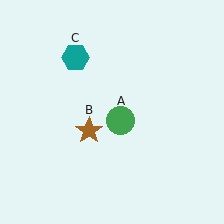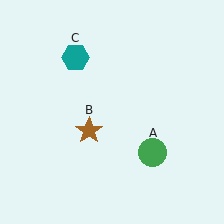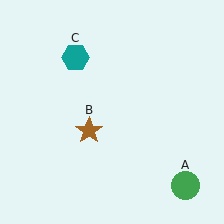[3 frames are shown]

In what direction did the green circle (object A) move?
The green circle (object A) moved down and to the right.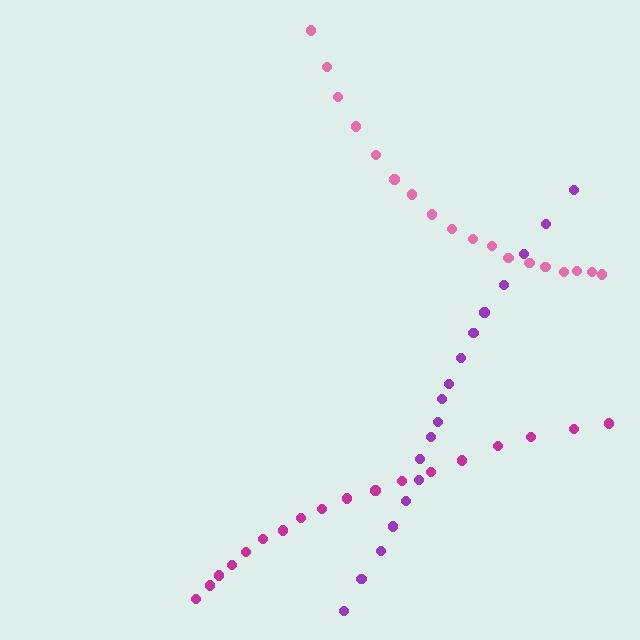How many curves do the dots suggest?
There are 3 distinct paths.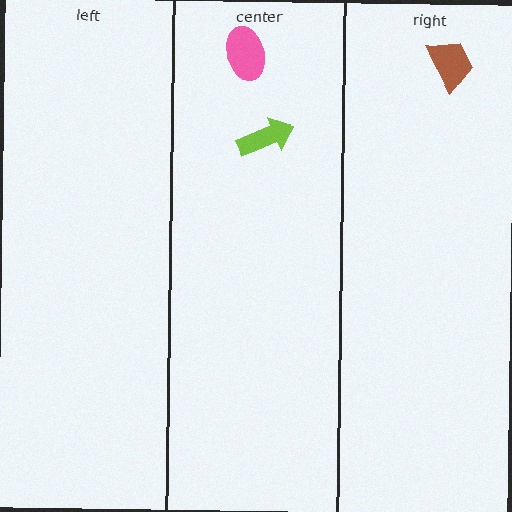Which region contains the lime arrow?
The center region.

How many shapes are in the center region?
2.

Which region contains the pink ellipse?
The center region.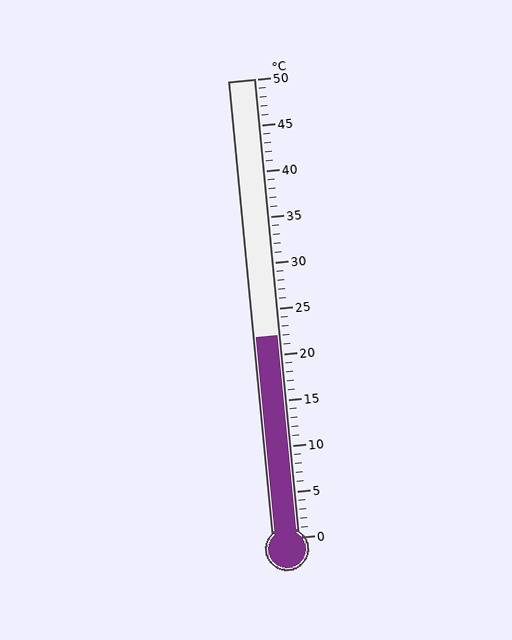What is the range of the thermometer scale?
The thermometer scale ranges from 0°C to 50°C.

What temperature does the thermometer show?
The thermometer shows approximately 22°C.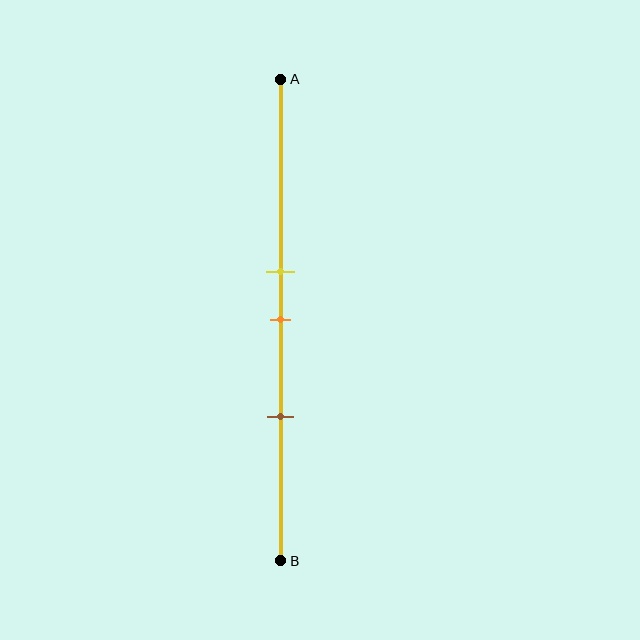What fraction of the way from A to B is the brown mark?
The brown mark is approximately 70% (0.7) of the way from A to B.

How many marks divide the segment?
There are 3 marks dividing the segment.